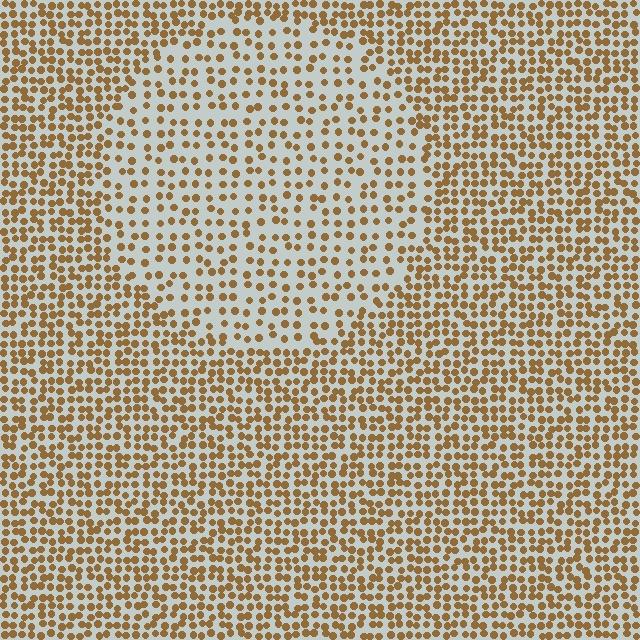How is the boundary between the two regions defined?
The boundary is defined by a change in element density (approximately 1.8x ratio). All elements are the same color, size, and shape.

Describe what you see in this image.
The image contains small brown elements arranged at two different densities. A circle-shaped region is visible where the elements are less densely packed than the surrounding area.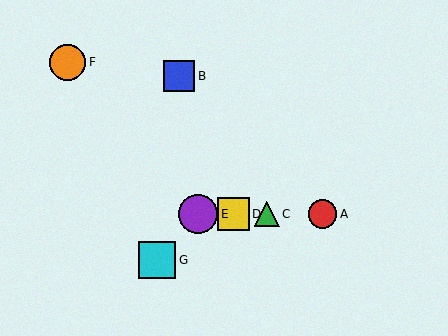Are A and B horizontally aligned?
No, A is at y≈214 and B is at y≈76.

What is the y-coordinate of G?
Object G is at y≈260.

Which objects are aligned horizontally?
Objects A, C, D, E are aligned horizontally.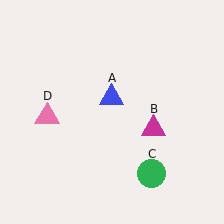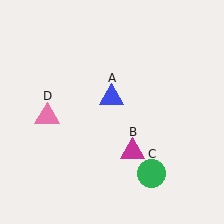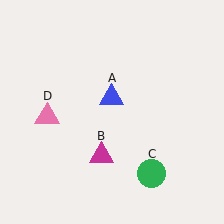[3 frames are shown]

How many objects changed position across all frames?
1 object changed position: magenta triangle (object B).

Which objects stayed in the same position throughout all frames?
Blue triangle (object A) and green circle (object C) and pink triangle (object D) remained stationary.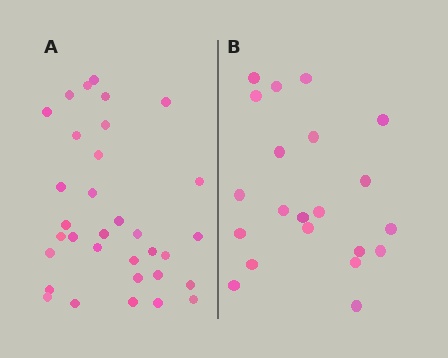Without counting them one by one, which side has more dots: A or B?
Region A (the left region) has more dots.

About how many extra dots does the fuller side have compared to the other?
Region A has roughly 12 or so more dots than region B.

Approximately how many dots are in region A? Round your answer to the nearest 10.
About 30 dots. (The exact count is 33, which rounds to 30.)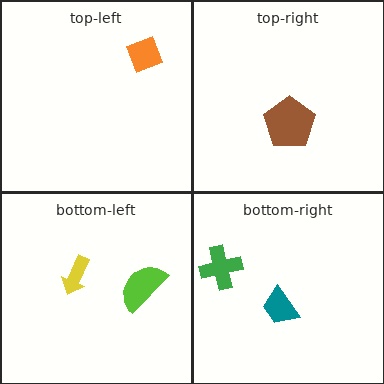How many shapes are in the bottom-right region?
2.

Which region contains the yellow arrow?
The bottom-left region.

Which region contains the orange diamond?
The top-left region.